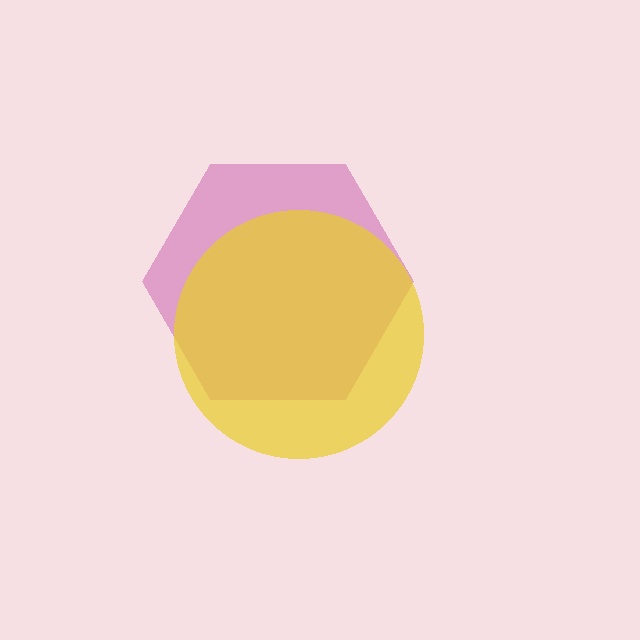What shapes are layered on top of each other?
The layered shapes are: a magenta hexagon, a yellow circle.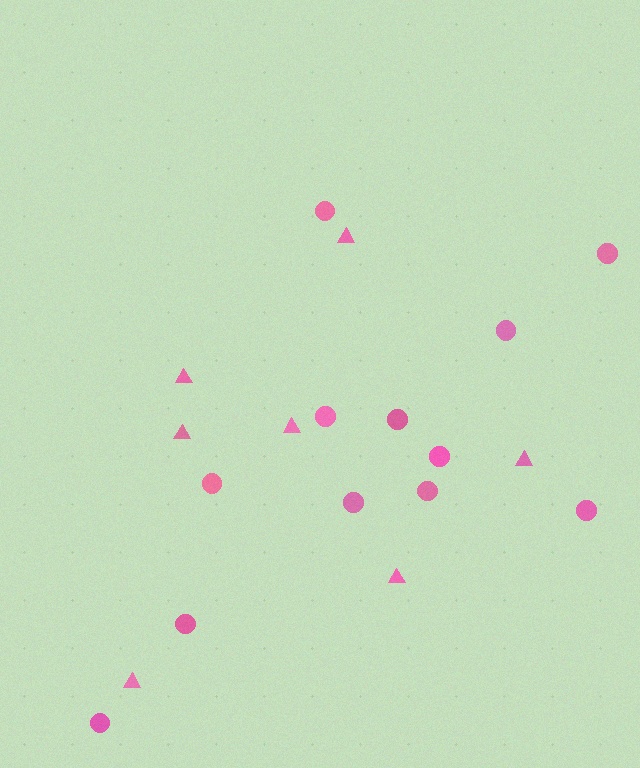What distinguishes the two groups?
There are 2 groups: one group of circles (12) and one group of triangles (7).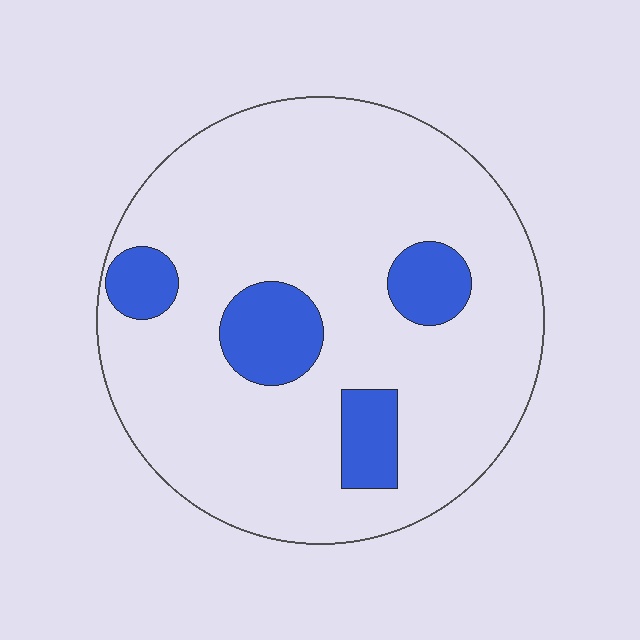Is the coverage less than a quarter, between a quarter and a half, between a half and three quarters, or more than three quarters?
Less than a quarter.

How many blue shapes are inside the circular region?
4.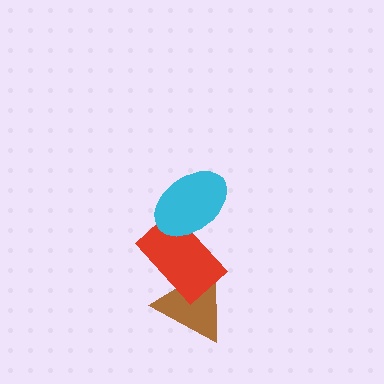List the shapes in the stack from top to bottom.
From top to bottom: the cyan ellipse, the red rectangle, the brown triangle.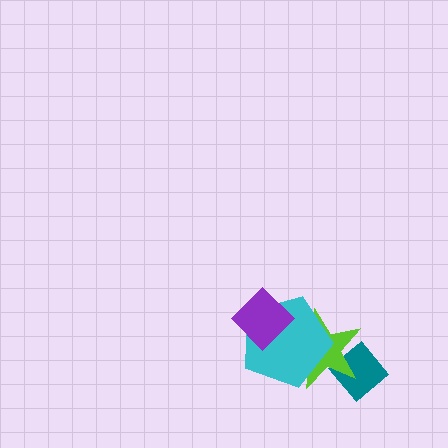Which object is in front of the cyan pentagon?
The purple diamond is in front of the cyan pentagon.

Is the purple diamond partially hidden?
No, no other shape covers it.